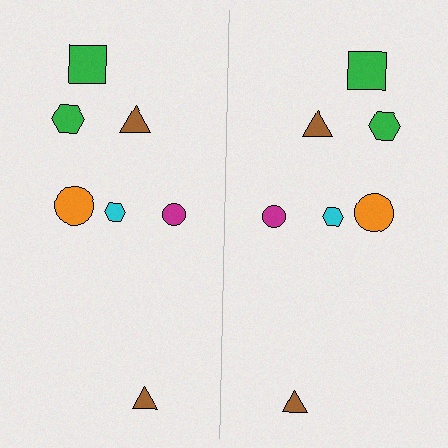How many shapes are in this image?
There are 14 shapes in this image.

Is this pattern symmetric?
Yes, this pattern has bilateral (reflection) symmetry.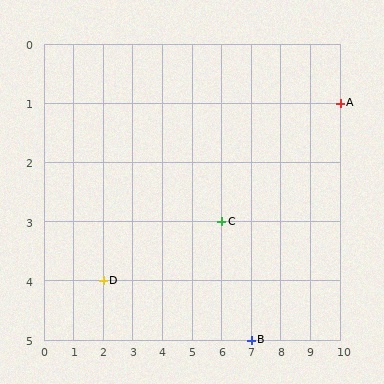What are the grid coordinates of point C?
Point C is at grid coordinates (6, 3).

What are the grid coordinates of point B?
Point B is at grid coordinates (7, 5).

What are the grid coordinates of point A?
Point A is at grid coordinates (10, 1).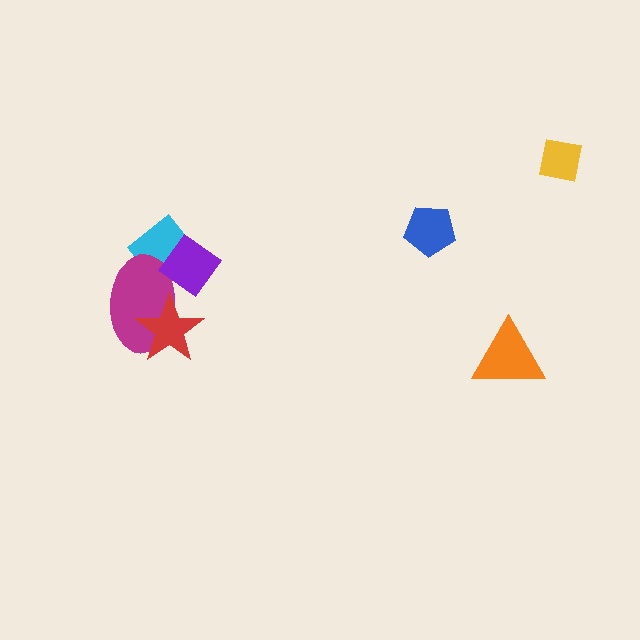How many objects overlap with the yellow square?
0 objects overlap with the yellow square.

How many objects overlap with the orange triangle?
0 objects overlap with the orange triangle.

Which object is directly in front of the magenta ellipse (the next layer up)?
The purple diamond is directly in front of the magenta ellipse.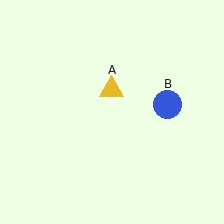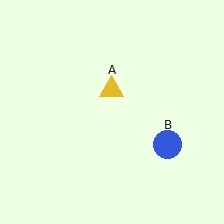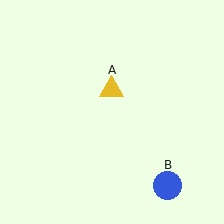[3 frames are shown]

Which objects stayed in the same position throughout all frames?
Yellow triangle (object A) remained stationary.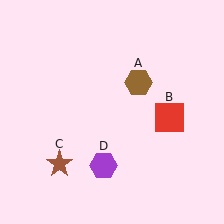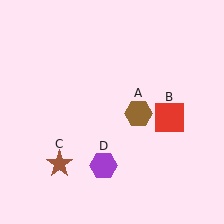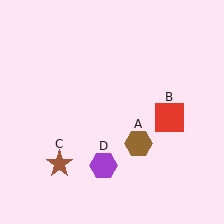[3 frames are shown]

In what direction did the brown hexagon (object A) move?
The brown hexagon (object A) moved down.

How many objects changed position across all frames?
1 object changed position: brown hexagon (object A).